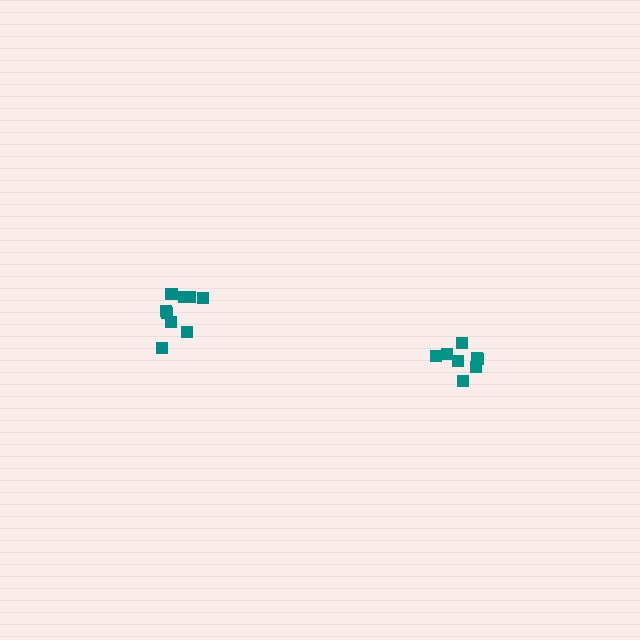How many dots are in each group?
Group 1: 8 dots, Group 2: 9 dots (17 total).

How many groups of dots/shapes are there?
There are 2 groups.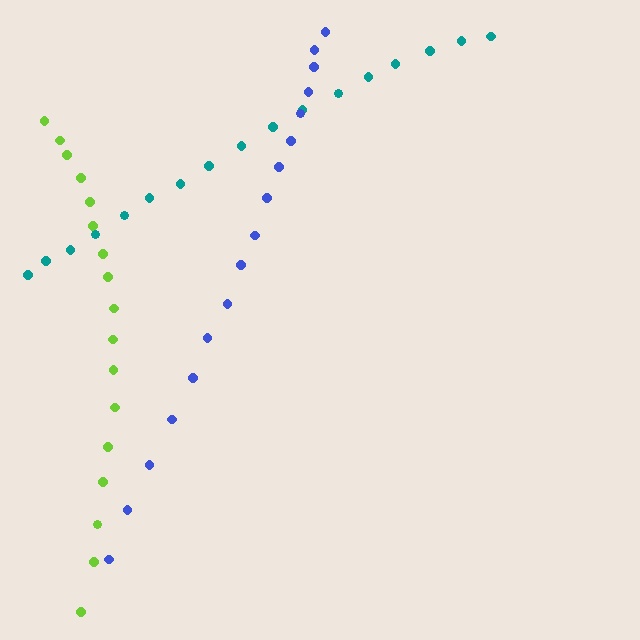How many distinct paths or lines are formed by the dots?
There are 3 distinct paths.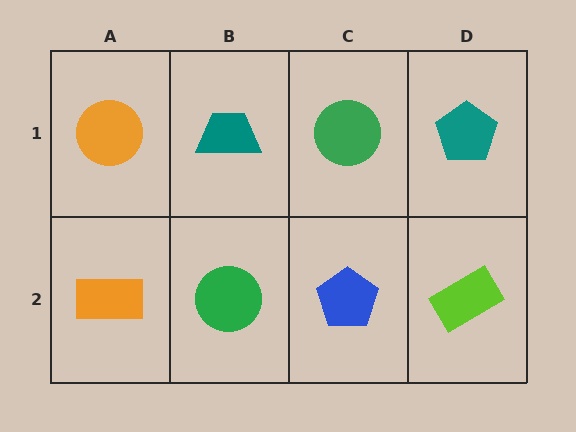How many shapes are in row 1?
4 shapes.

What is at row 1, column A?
An orange circle.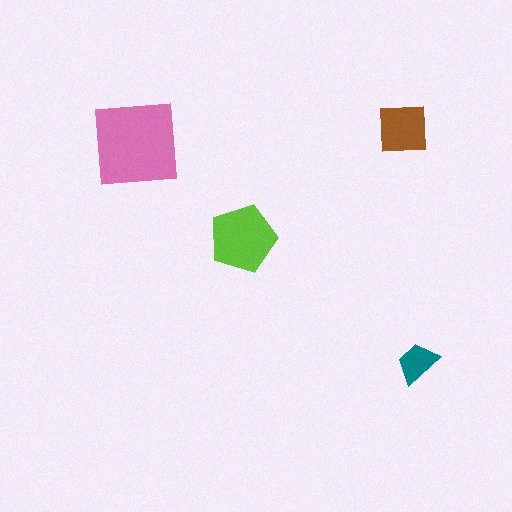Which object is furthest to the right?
The teal trapezoid is rightmost.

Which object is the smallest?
The teal trapezoid.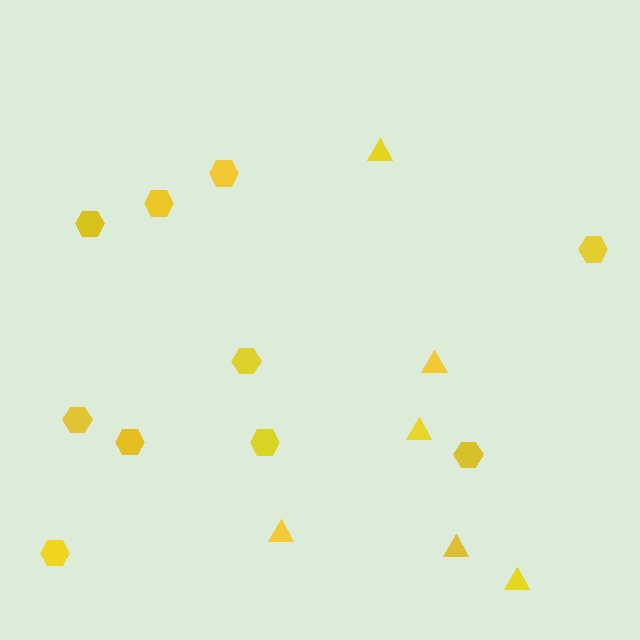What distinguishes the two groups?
There are 2 groups: one group of triangles (6) and one group of hexagons (10).